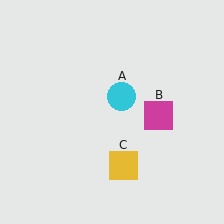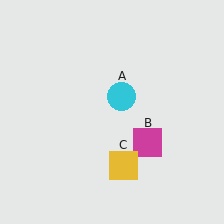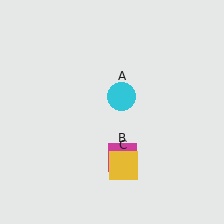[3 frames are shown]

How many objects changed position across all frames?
1 object changed position: magenta square (object B).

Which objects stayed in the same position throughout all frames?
Cyan circle (object A) and yellow square (object C) remained stationary.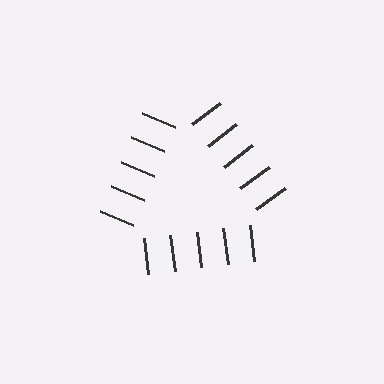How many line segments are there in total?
15 — 5 along each of the 3 edges.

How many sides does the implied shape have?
3 sides — the line-ends trace a triangle.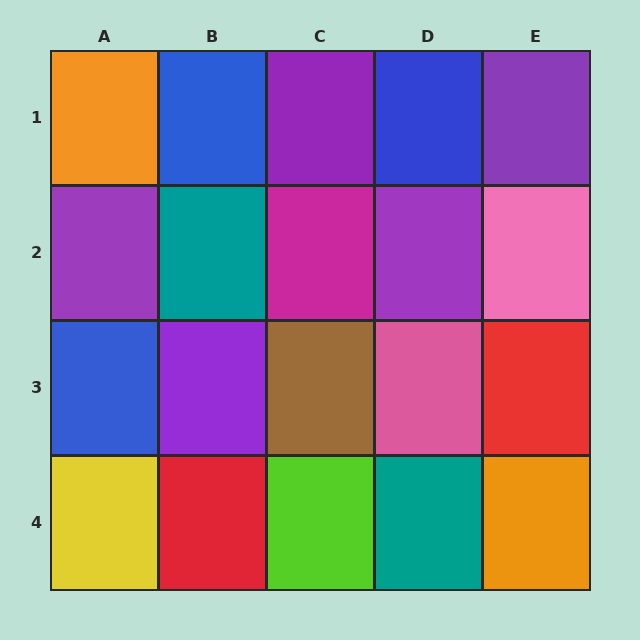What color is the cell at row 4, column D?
Teal.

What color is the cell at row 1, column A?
Orange.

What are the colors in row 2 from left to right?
Purple, teal, magenta, purple, pink.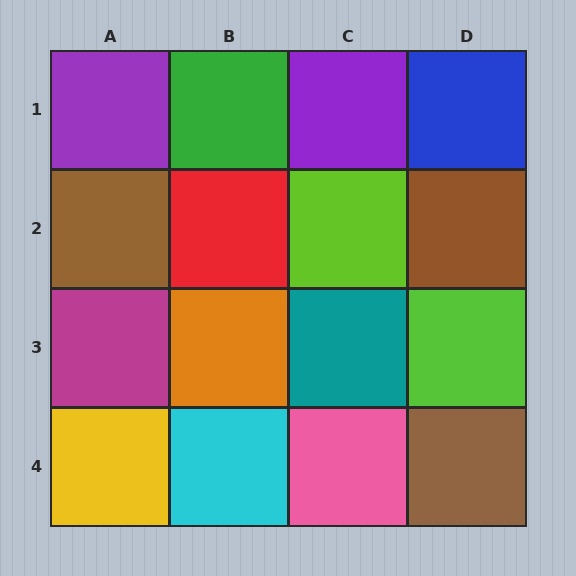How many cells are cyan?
1 cell is cyan.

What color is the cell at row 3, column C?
Teal.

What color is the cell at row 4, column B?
Cyan.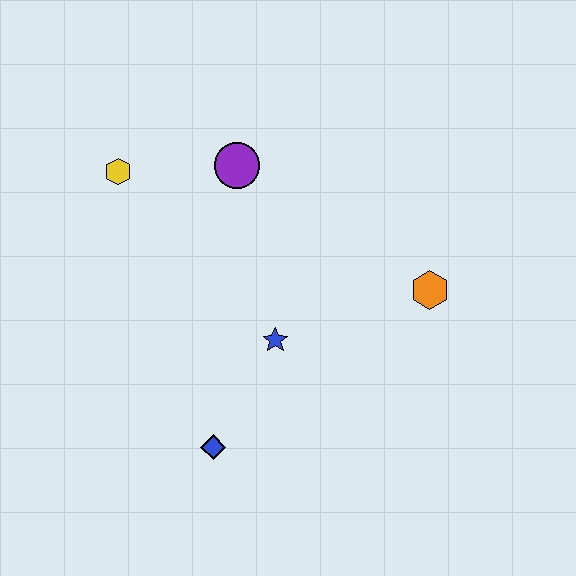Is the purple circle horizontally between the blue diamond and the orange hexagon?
Yes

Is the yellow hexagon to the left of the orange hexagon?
Yes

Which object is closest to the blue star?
The blue diamond is closest to the blue star.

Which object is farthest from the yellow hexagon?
The orange hexagon is farthest from the yellow hexagon.